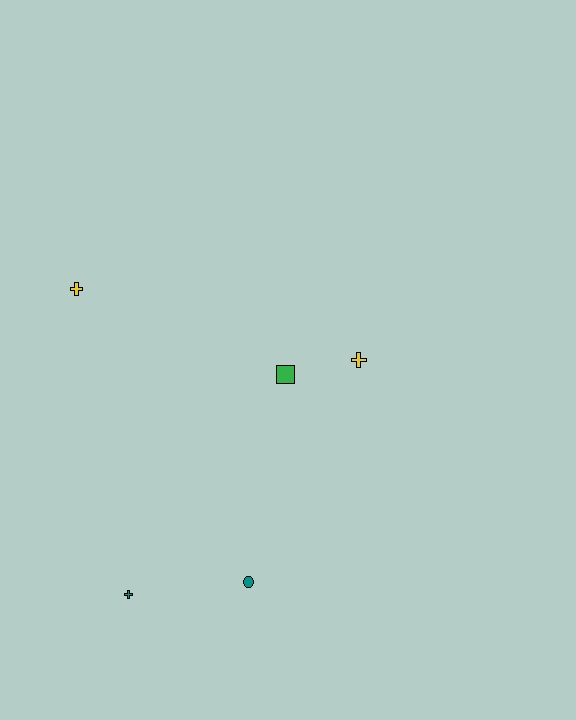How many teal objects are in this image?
There are 2 teal objects.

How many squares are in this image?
There is 1 square.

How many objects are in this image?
There are 5 objects.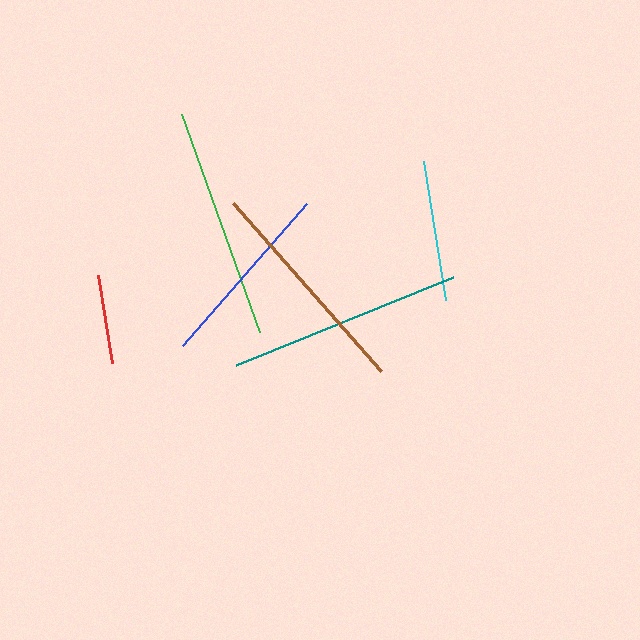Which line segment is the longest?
The teal line is the longest at approximately 234 pixels.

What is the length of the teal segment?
The teal segment is approximately 234 pixels long.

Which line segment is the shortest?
The red line is the shortest at approximately 89 pixels.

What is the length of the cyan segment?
The cyan segment is approximately 141 pixels long.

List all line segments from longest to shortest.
From longest to shortest: teal, green, brown, blue, cyan, red.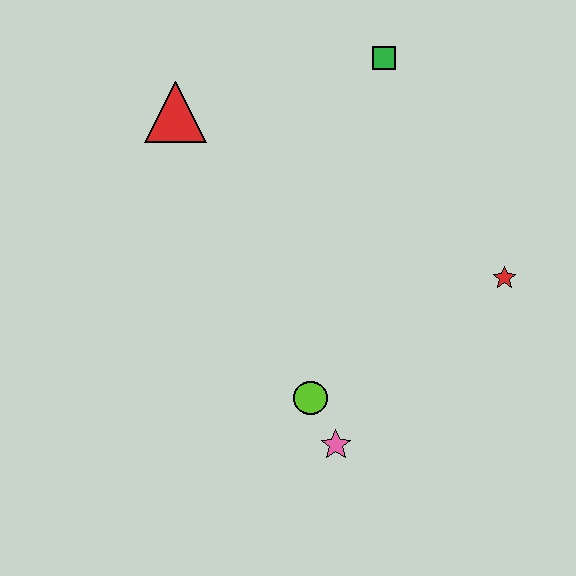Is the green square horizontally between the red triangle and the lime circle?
No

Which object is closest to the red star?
The lime circle is closest to the red star.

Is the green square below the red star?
No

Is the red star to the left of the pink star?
No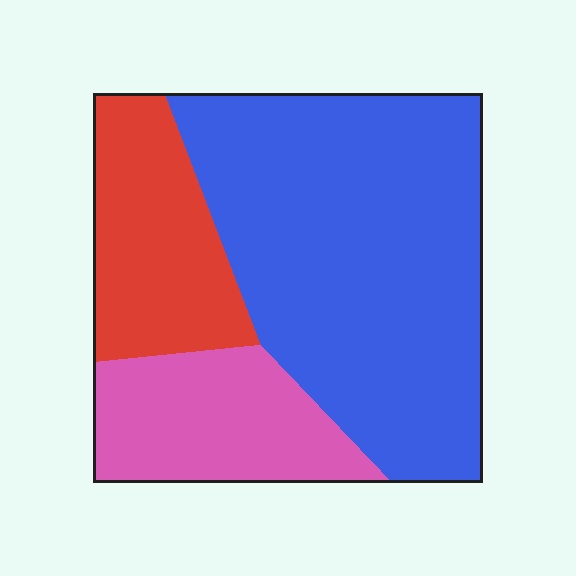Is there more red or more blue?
Blue.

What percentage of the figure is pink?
Pink covers about 20% of the figure.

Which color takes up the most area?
Blue, at roughly 60%.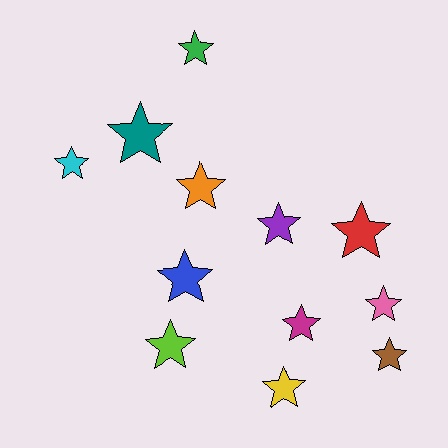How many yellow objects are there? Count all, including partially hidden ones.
There is 1 yellow object.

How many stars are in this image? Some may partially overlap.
There are 12 stars.